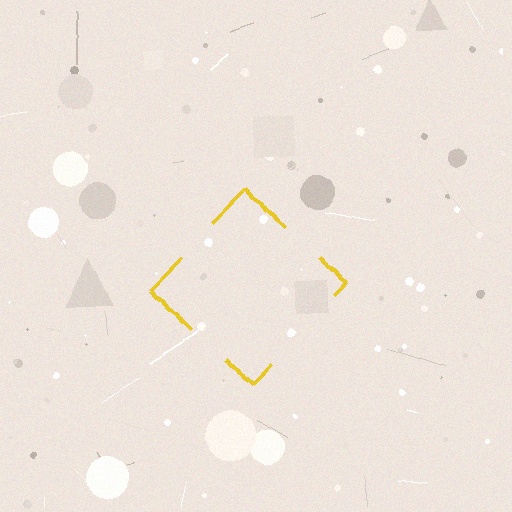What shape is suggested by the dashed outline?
The dashed outline suggests a diamond.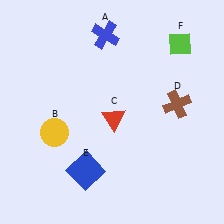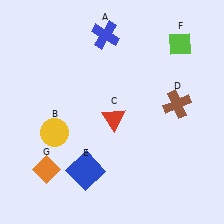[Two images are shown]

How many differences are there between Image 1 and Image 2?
There is 1 difference between the two images.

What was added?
An orange diamond (G) was added in Image 2.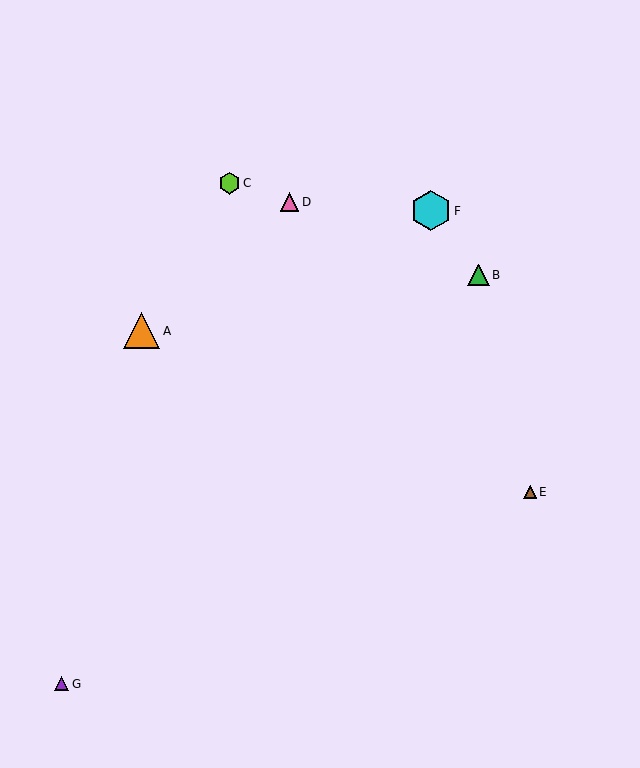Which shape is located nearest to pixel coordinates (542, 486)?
The brown triangle (labeled E) at (530, 492) is nearest to that location.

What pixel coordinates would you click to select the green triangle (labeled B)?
Click at (479, 275) to select the green triangle B.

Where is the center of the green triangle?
The center of the green triangle is at (479, 275).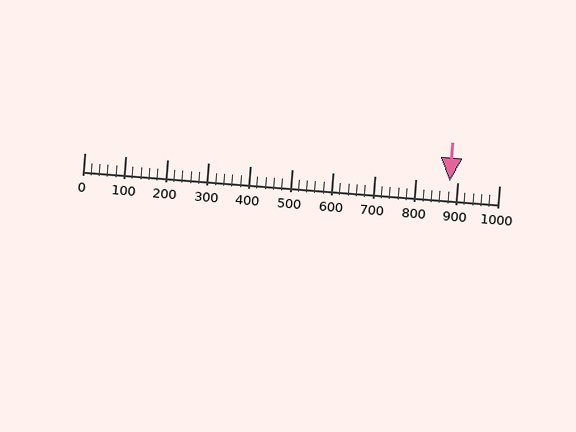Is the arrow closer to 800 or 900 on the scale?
The arrow is closer to 900.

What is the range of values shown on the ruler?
The ruler shows values from 0 to 1000.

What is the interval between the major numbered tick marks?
The major tick marks are spaced 100 units apart.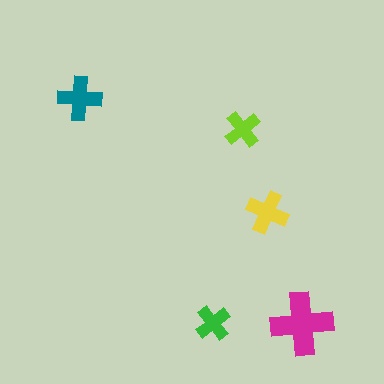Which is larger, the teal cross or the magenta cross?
The magenta one.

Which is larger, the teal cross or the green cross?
The teal one.